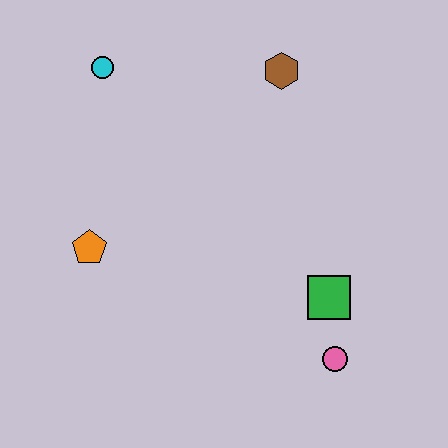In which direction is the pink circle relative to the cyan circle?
The pink circle is below the cyan circle.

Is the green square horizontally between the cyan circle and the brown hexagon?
No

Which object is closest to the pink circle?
The green square is closest to the pink circle.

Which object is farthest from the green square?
The cyan circle is farthest from the green square.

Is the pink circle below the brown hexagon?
Yes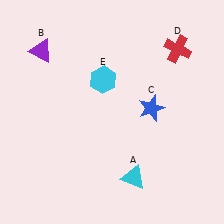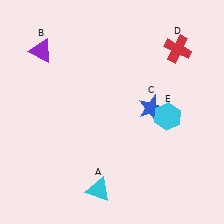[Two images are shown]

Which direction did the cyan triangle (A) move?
The cyan triangle (A) moved left.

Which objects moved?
The objects that moved are: the cyan triangle (A), the cyan hexagon (E).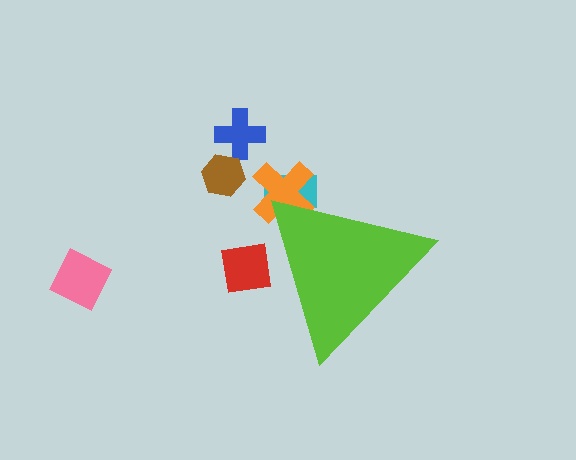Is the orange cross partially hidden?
Yes, the orange cross is partially hidden behind the lime triangle.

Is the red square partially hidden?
Yes, the red square is partially hidden behind the lime triangle.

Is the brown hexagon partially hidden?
No, the brown hexagon is fully visible.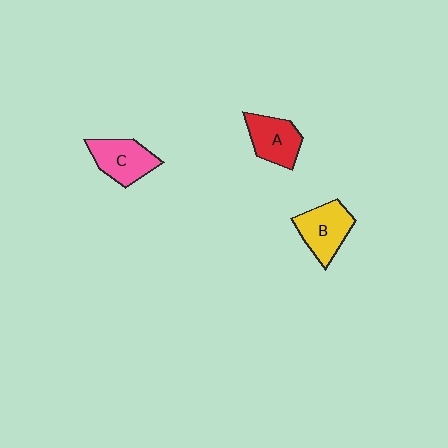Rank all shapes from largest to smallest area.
From largest to smallest: B (yellow), C (pink), A (red).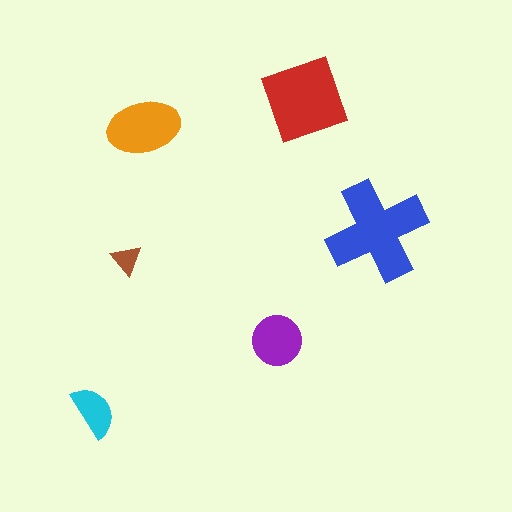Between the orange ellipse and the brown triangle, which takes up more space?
The orange ellipse.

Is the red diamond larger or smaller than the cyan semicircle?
Larger.